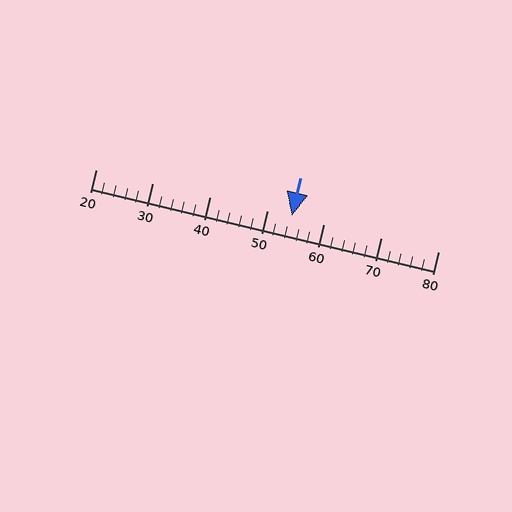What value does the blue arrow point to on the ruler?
The blue arrow points to approximately 54.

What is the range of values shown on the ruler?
The ruler shows values from 20 to 80.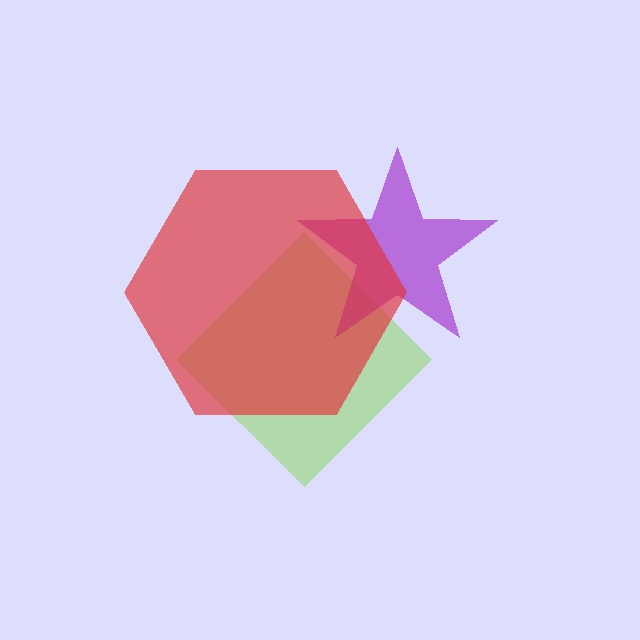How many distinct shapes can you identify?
There are 3 distinct shapes: a lime diamond, a purple star, a red hexagon.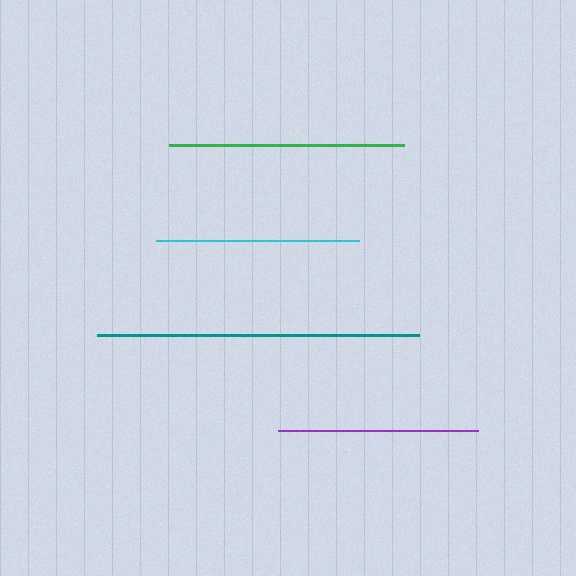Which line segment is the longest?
The teal line is the longest at approximately 322 pixels.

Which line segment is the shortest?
The purple line is the shortest at approximately 200 pixels.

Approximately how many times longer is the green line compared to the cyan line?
The green line is approximately 1.2 times the length of the cyan line.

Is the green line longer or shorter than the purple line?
The green line is longer than the purple line.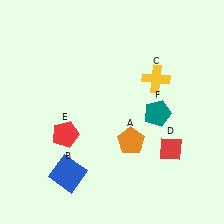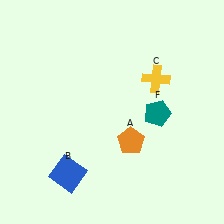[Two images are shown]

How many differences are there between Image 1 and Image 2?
There are 2 differences between the two images.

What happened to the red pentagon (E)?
The red pentagon (E) was removed in Image 2. It was in the bottom-left area of Image 1.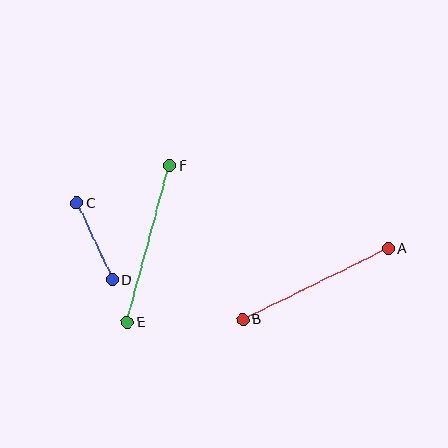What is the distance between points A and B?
The distance is approximately 162 pixels.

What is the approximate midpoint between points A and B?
The midpoint is at approximately (316, 284) pixels.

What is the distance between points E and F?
The distance is approximately 162 pixels.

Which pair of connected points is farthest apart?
Points E and F are farthest apart.